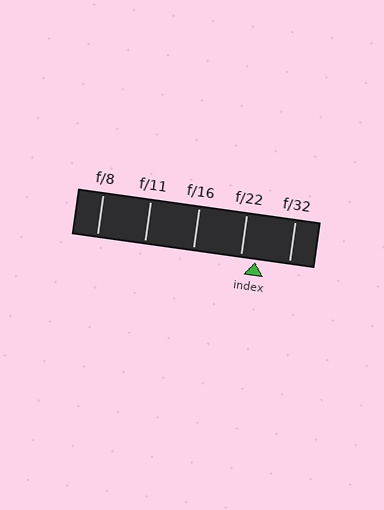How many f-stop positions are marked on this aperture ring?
There are 5 f-stop positions marked.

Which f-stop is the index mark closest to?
The index mark is closest to f/22.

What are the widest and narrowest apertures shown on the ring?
The widest aperture shown is f/8 and the narrowest is f/32.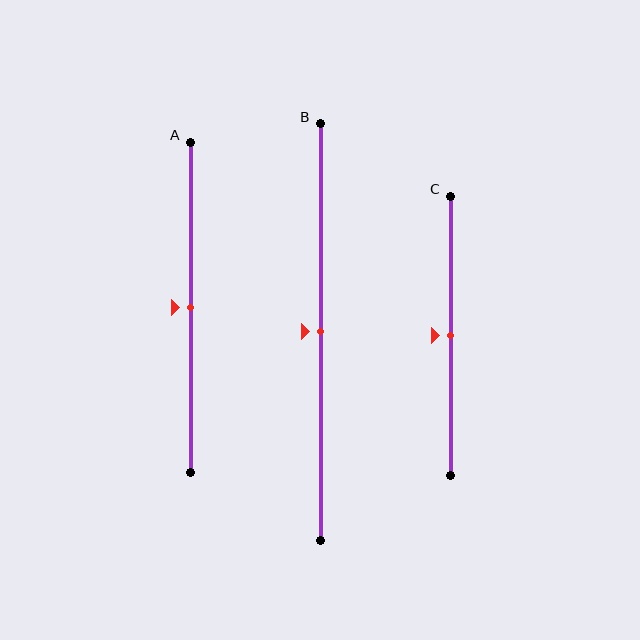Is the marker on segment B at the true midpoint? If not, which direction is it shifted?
Yes, the marker on segment B is at the true midpoint.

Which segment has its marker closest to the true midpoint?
Segment A has its marker closest to the true midpoint.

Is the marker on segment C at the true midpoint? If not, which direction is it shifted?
Yes, the marker on segment C is at the true midpoint.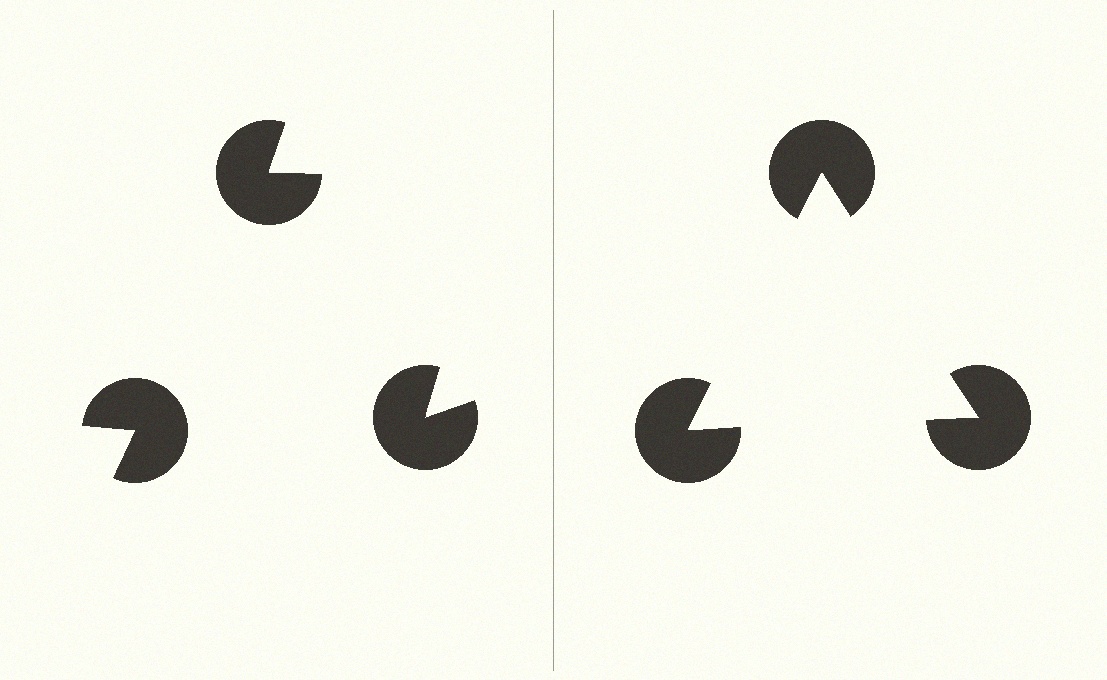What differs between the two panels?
The pac-man discs are positioned identically on both sides; only the wedge orientations differ. On the right they align to a triangle; on the left they are misaligned.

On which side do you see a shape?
An illusory triangle appears on the right side. On the left side the wedge cuts are rotated, so no coherent shape forms.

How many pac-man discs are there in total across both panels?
6 — 3 on each side.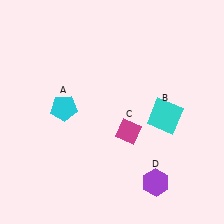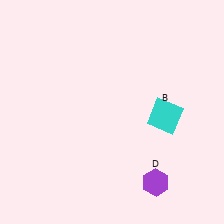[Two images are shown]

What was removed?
The cyan pentagon (A), the magenta diamond (C) were removed in Image 2.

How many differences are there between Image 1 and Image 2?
There are 2 differences between the two images.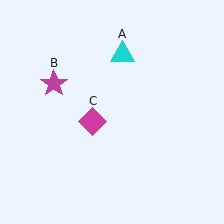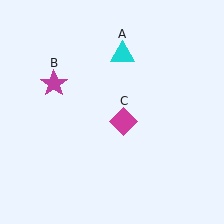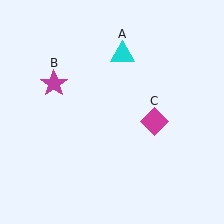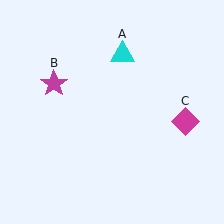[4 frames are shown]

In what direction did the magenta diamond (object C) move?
The magenta diamond (object C) moved right.